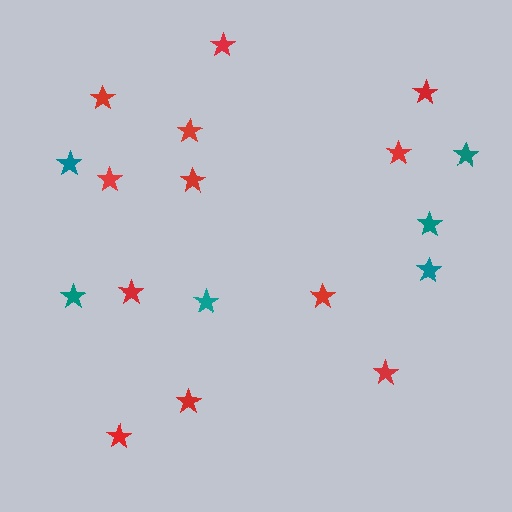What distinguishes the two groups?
There are 2 groups: one group of red stars (12) and one group of teal stars (6).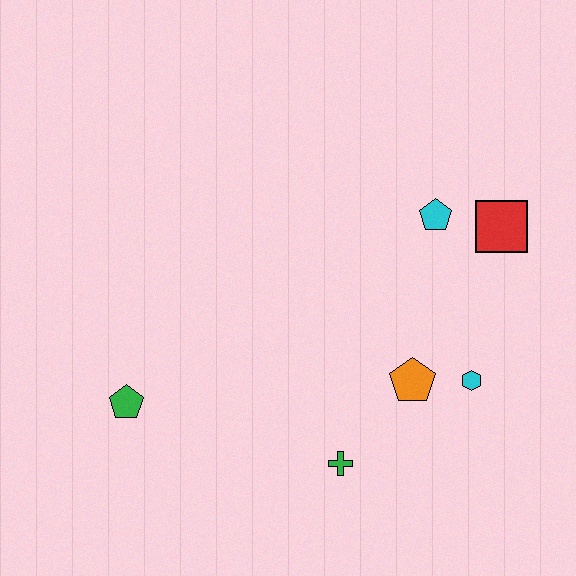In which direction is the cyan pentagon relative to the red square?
The cyan pentagon is to the left of the red square.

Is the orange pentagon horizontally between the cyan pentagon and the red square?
No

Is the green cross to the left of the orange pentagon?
Yes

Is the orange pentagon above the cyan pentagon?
No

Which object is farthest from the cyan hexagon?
The green pentagon is farthest from the cyan hexagon.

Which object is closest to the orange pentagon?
The cyan hexagon is closest to the orange pentagon.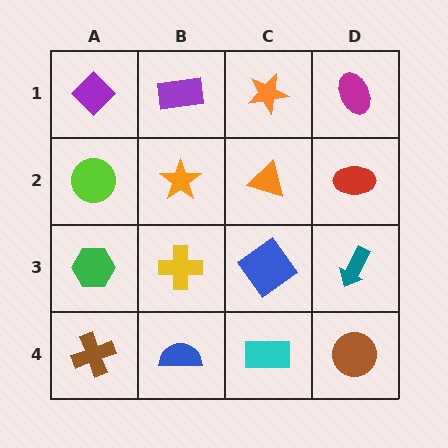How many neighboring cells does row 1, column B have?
3.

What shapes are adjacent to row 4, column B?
A yellow cross (row 3, column B), a brown cross (row 4, column A), a cyan rectangle (row 4, column C).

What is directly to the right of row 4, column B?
A cyan rectangle.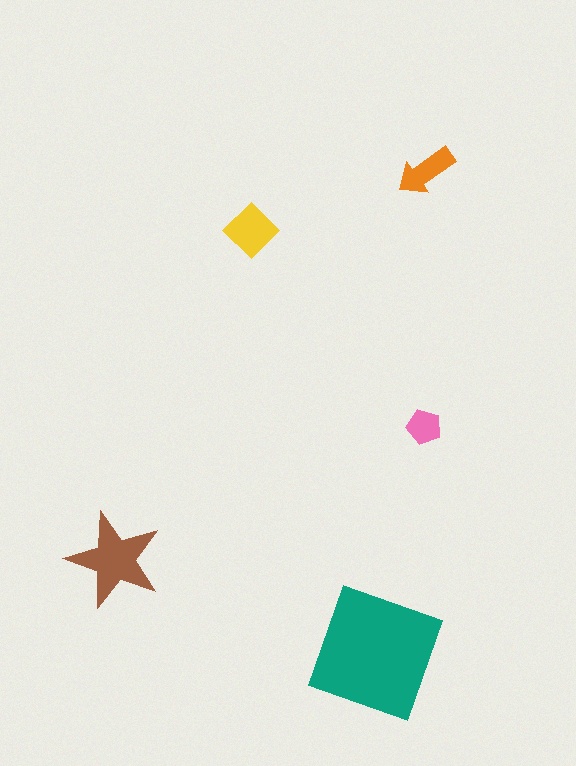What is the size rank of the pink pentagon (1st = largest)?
5th.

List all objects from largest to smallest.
The teal square, the brown star, the yellow diamond, the orange arrow, the pink pentagon.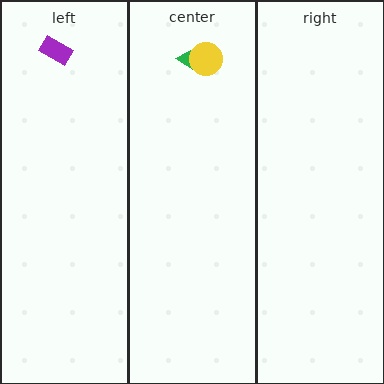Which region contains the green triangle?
The center region.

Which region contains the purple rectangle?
The left region.